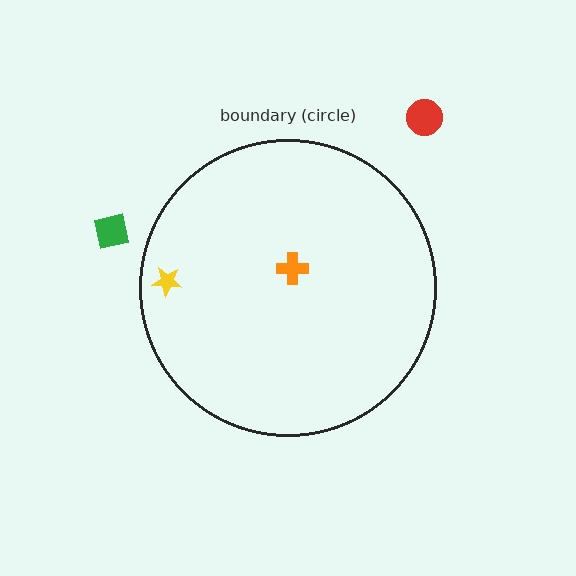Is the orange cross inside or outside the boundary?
Inside.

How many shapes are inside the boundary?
2 inside, 2 outside.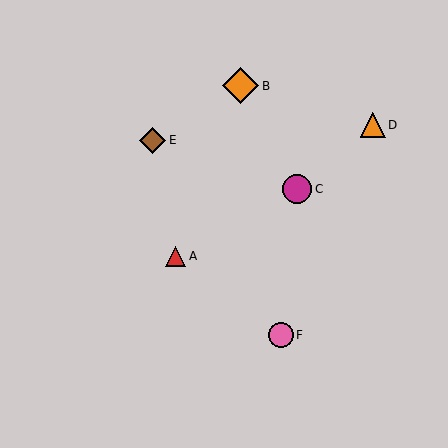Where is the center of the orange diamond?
The center of the orange diamond is at (241, 86).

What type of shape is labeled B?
Shape B is an orange diamond.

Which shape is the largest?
The orange diamond (labeled B) is the largest.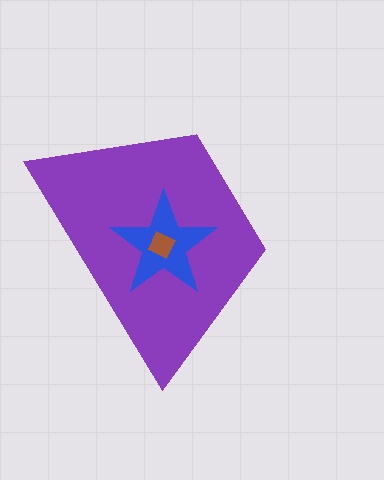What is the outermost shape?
The purple trapezoid.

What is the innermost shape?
The brown diamond.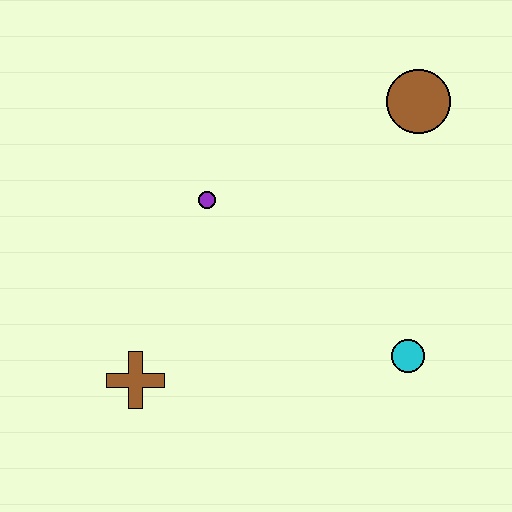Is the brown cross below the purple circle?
Yes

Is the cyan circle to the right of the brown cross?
Yes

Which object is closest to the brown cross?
The purple circle is closest to the brown cross.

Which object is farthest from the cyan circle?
The brown cross is farthest from the cyan circle.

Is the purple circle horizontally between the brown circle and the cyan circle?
No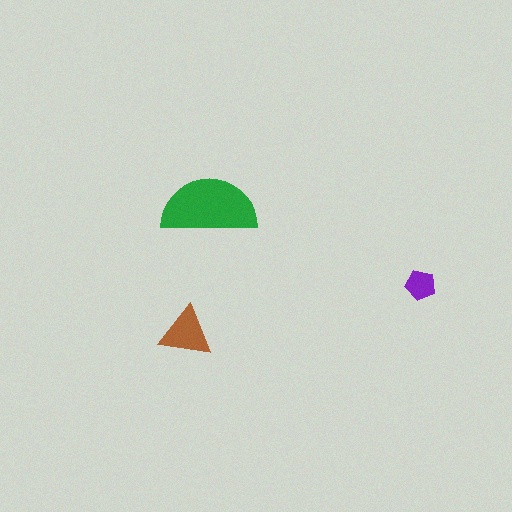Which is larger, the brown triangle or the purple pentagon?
The brown triangle.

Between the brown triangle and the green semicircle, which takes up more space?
The green semicircle.